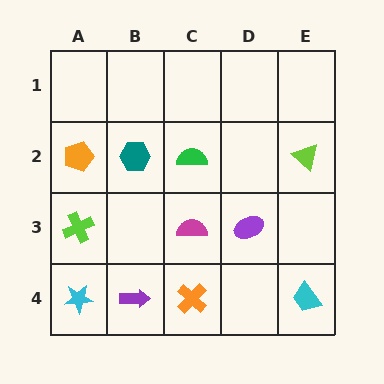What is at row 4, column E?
A cyan trapezoid.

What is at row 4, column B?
A purple arrow.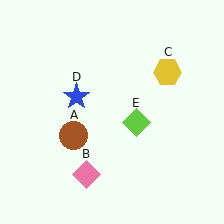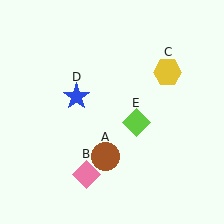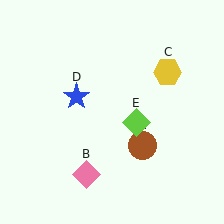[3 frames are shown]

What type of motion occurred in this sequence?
The brown circle (object A) rotated counterclockwise around the center of the scene.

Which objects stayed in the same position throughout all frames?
Pink diamond (object B) and yellow hexagon (object C) and blue star (object D) and lime diamond (object E) remained stationary.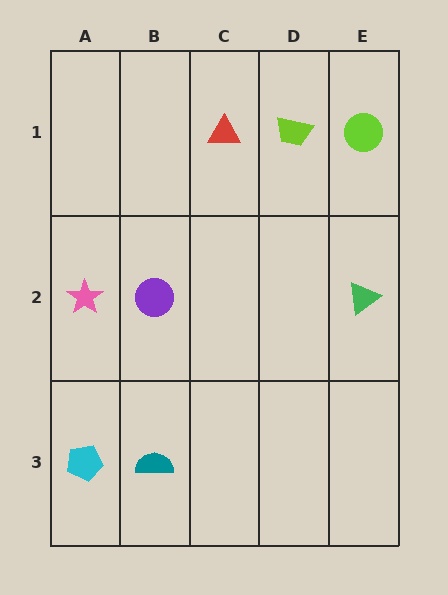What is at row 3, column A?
A cyan pentagon.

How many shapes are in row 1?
3 shapes.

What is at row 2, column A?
A pink star.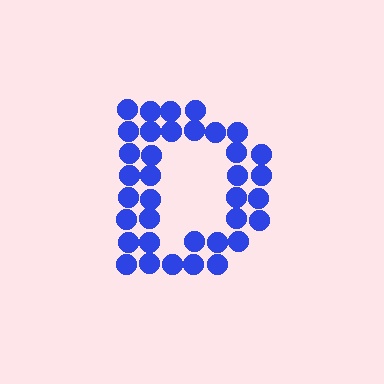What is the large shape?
The large shape is the letter D.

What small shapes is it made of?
It is made of small circles.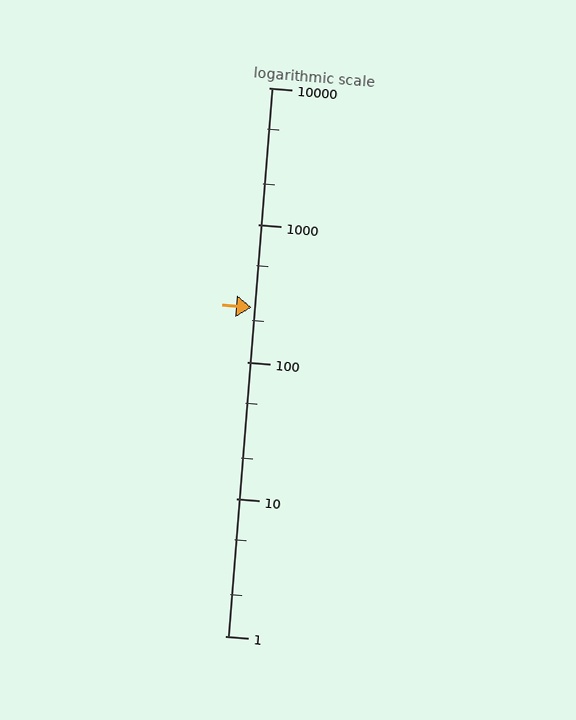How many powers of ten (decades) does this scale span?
The scale spans 4 decades, from 1 to 10000.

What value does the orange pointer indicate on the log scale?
The pointer indicates approximately 250.